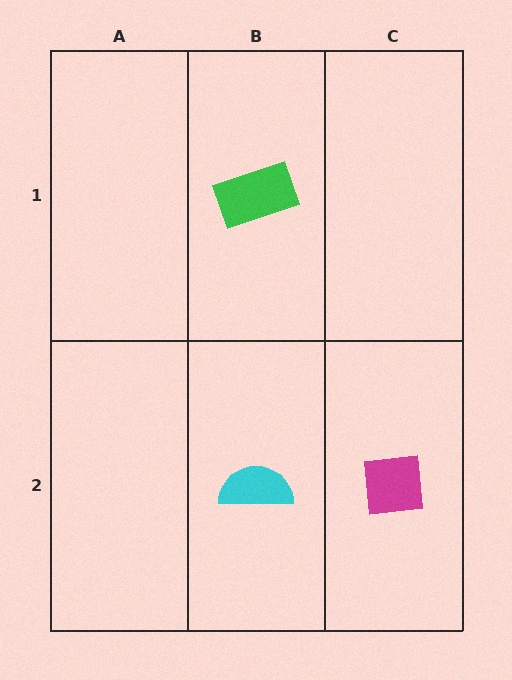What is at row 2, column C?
A magenta square.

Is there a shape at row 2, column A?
No, that cell is empty.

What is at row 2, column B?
A cyan semicircle.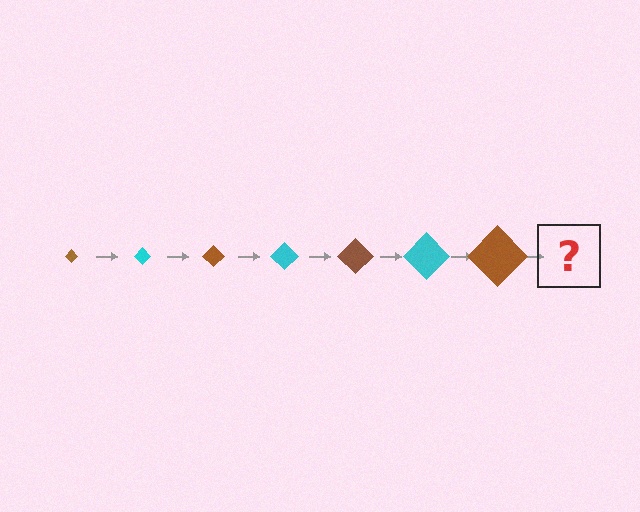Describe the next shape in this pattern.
It should be a cyan diamond, larger than the previous one.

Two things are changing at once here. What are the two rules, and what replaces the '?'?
The two rules are that the diamond grows larger each step and the color cycles through brown and cyan. The '?' should be a cyan diamond, larger than the previous one.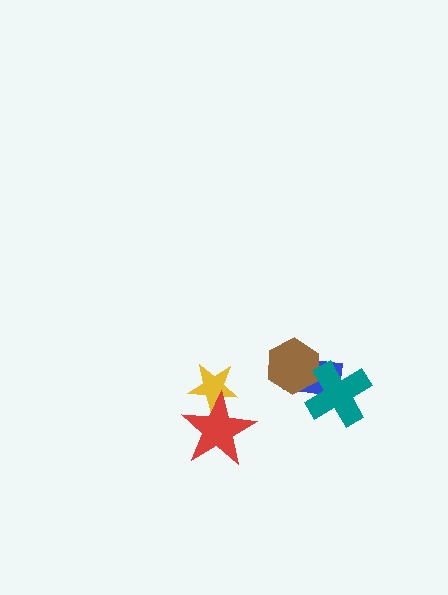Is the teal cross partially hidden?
No, no other shape covers it.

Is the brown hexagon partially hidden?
Yes, it is partially covered by another shape.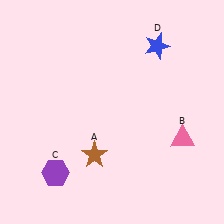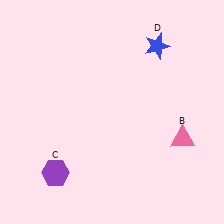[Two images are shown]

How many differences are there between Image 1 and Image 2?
There is 1 difference between the two images.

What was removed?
The brown star (A) was removed in Image 2.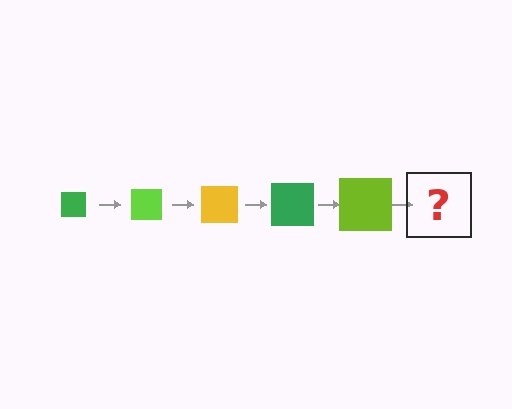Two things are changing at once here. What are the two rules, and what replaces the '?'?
The two rules are that the square grows larger each step and the color cycles through green, lime, and yellow. The '?' should be a yellow square, larger than the previous one.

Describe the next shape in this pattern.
It should be a yellow square, larger than the previous one.